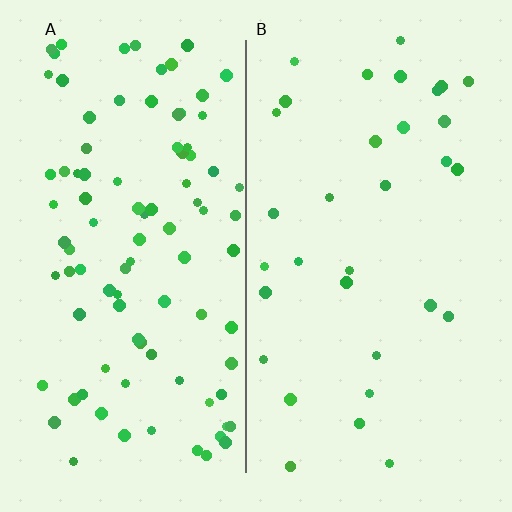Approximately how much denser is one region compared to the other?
Approximately 2.9× — region A over region B.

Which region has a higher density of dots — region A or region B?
A (the left).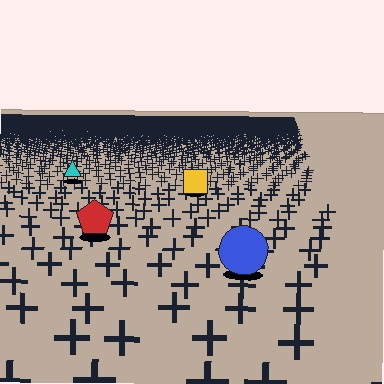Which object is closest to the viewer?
The blue circle is closest. The texture marks near it are larger and more spread out.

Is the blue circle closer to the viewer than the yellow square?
Yes. The blue circle is closer — you can tell from the texture gradient: the ground texture is coarser near it.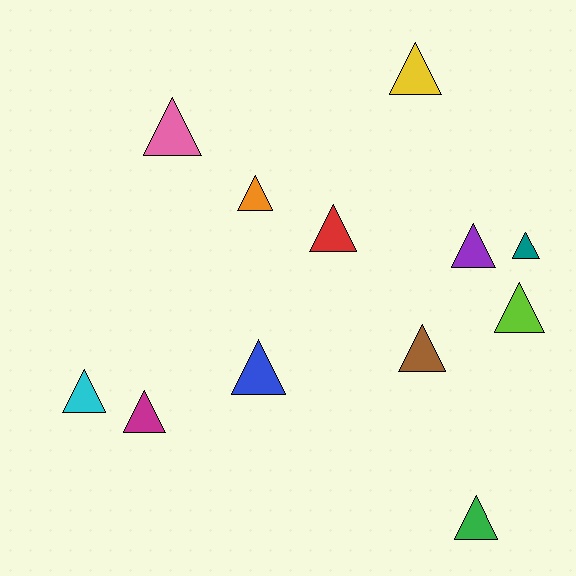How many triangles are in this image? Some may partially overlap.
There are 12 triangles.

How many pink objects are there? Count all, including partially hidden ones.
There is 1 pink object.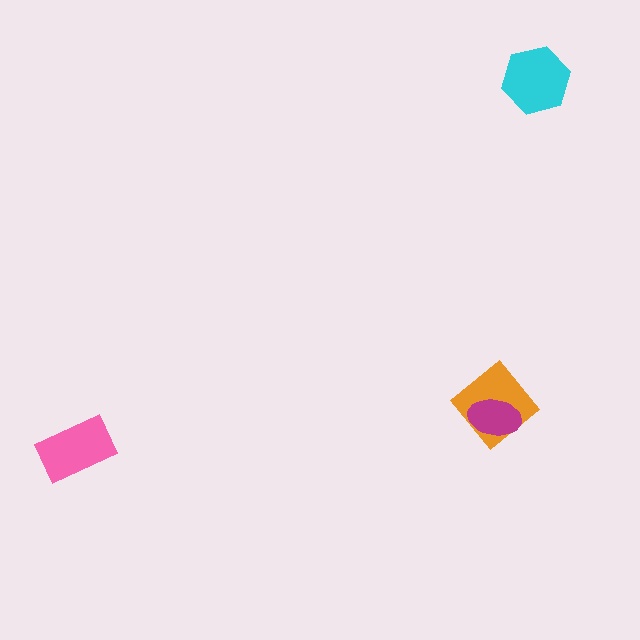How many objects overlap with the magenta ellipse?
1 object overlaps with the magenta ellipse.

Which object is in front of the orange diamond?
The magenta ellipse is in front of the orange diamond.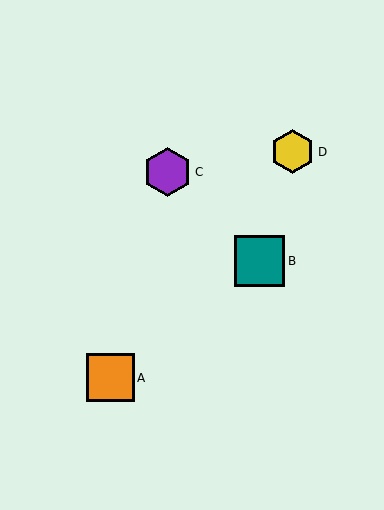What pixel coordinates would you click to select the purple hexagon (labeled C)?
Click at (168, 172) to select the purple hexagon C.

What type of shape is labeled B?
Shape B is a teal square.